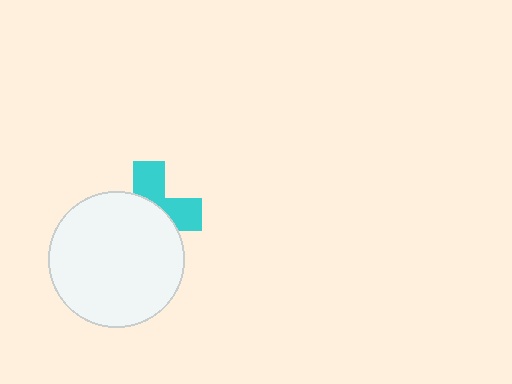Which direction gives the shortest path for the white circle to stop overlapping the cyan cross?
Moving toward the lower-left gives the shortest separation.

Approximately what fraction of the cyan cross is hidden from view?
Roughly 61% of the cyan cross is hidden behind the white circle.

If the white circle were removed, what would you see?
You would see the complete cyan cross.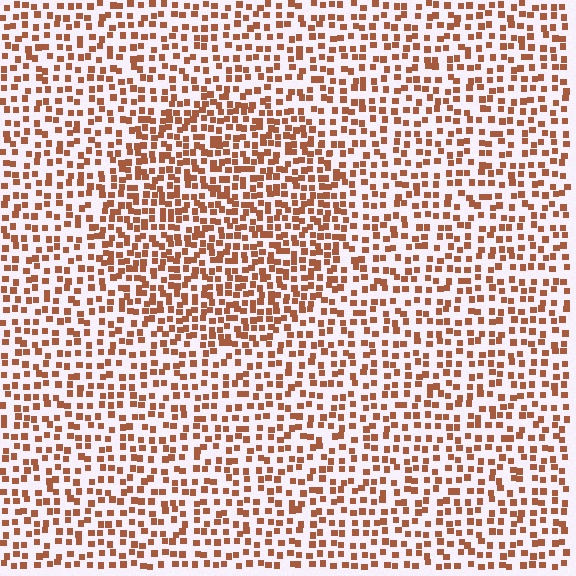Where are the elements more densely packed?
The elements are more densely packed inside the circle boundary.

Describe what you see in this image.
The image contains small brown elements arranged at two different densities. A circle-shaped region is visible where the elements are more densely packed than the surrounding area.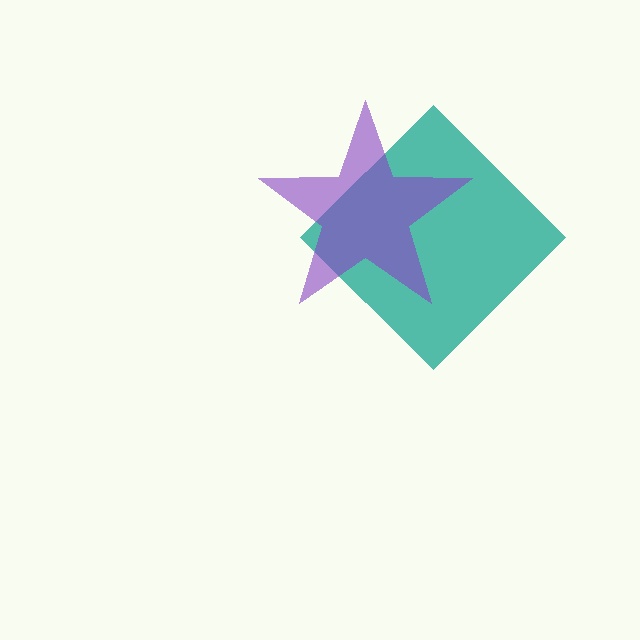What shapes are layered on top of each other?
The layered shapes are: a teal diamond, a purple star.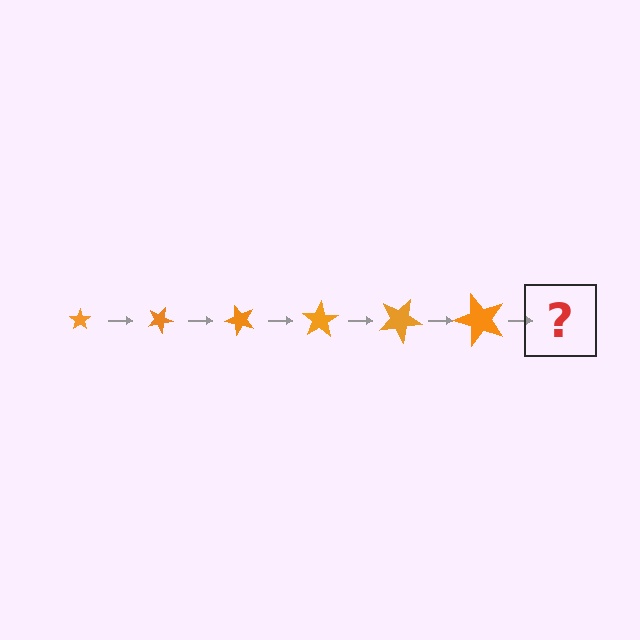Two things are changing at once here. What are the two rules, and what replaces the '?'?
The two rules are that the star grows larger each step and it rotates 25 degrees each step. The '?' should be a star, larger than the previous one and rotated 150 degrees from the start.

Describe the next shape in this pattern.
It should be a star, larger than the previous one and rotated 150 degrees from the start.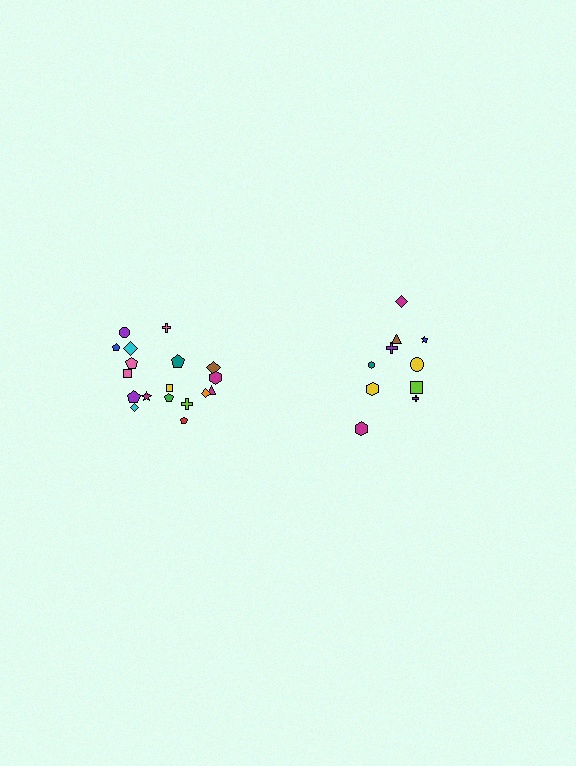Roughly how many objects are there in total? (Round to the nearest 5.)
Roughly 30 objects in total.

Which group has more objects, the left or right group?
The left group.